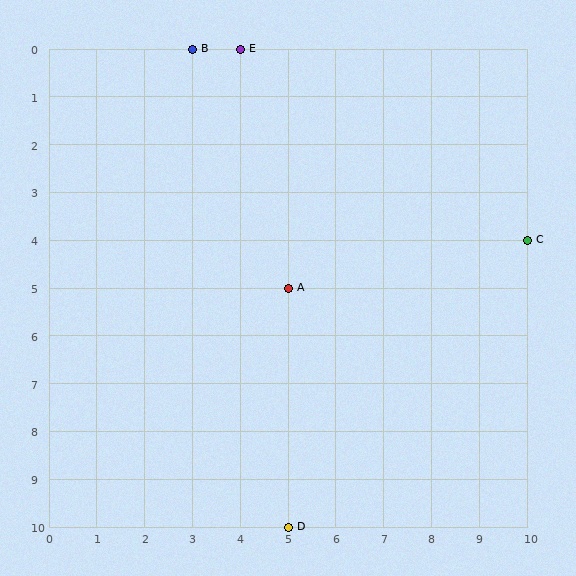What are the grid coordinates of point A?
Point A is at grid coordinates (5, 5).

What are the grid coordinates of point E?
Point E is at grid coordinates (4, 0).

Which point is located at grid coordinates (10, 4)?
Point C is at (10, 4).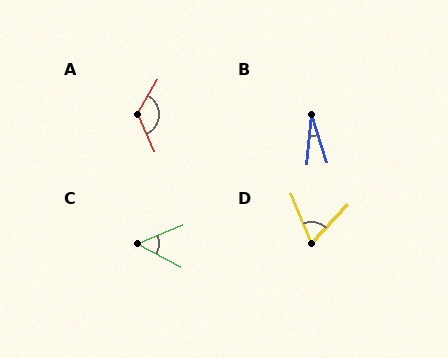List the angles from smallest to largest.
B (23°), C (50°), D (65°), A (124°).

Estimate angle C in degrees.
Approximately 50 degrees.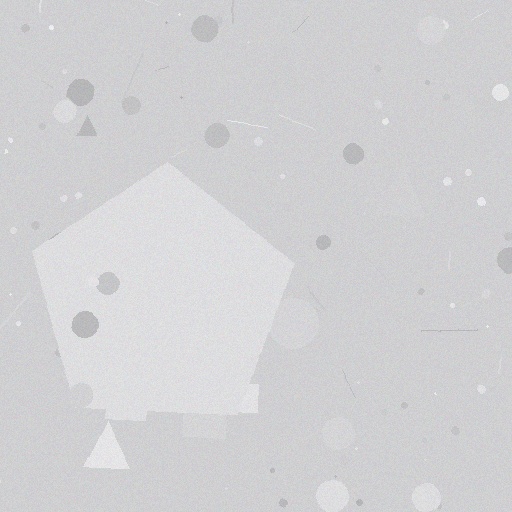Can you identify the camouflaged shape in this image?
The camouflaged shape is a pentagon.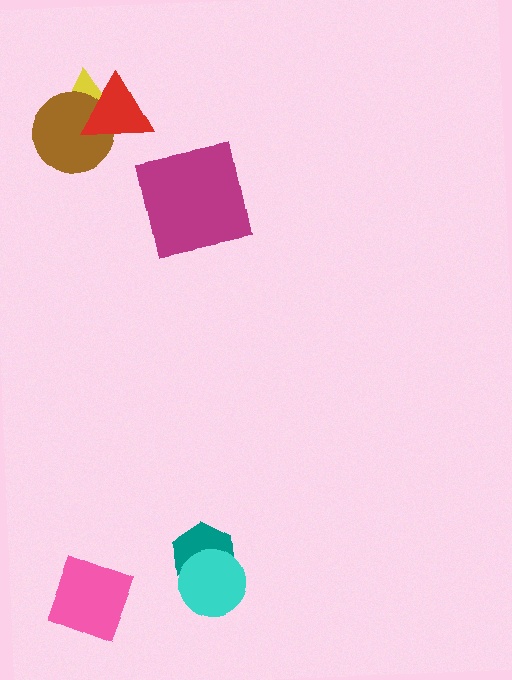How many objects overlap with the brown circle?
2 objects overlap with the brown circle.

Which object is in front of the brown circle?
The red triangle is in front of the brown circle.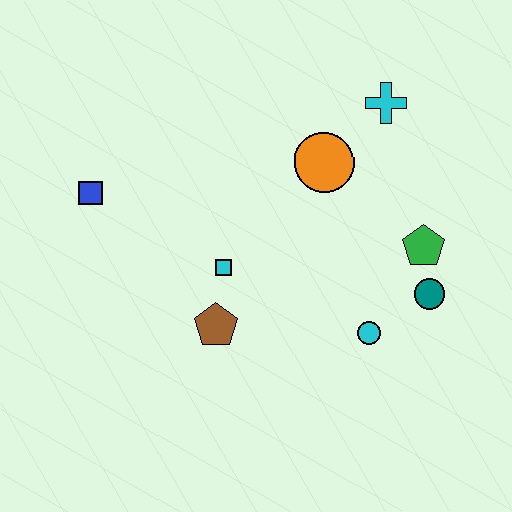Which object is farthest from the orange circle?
The blue square is farthest from the orange circle.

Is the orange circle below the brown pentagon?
No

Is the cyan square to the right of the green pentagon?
No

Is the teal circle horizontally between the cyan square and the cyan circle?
No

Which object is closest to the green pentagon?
The teal circle is closest to the green pentagon.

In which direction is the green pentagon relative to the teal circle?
The green pentagon is above the teal circle.